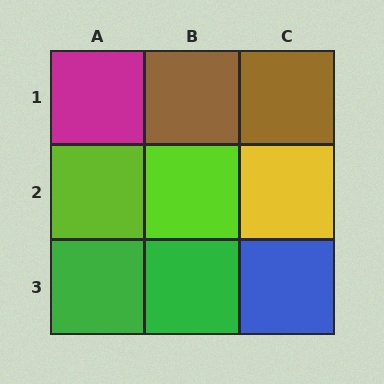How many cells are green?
2 cells are green.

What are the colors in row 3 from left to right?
Green, green, blue.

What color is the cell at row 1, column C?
Brown.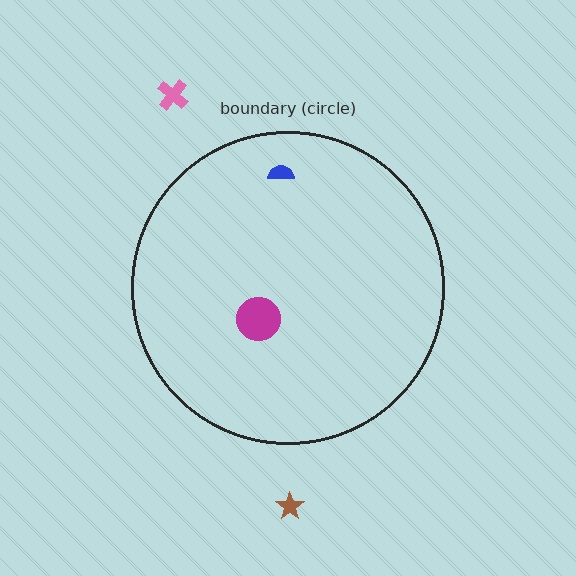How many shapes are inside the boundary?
2 inside, 2 outside.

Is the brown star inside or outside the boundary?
Outside.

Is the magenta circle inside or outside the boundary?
Inside.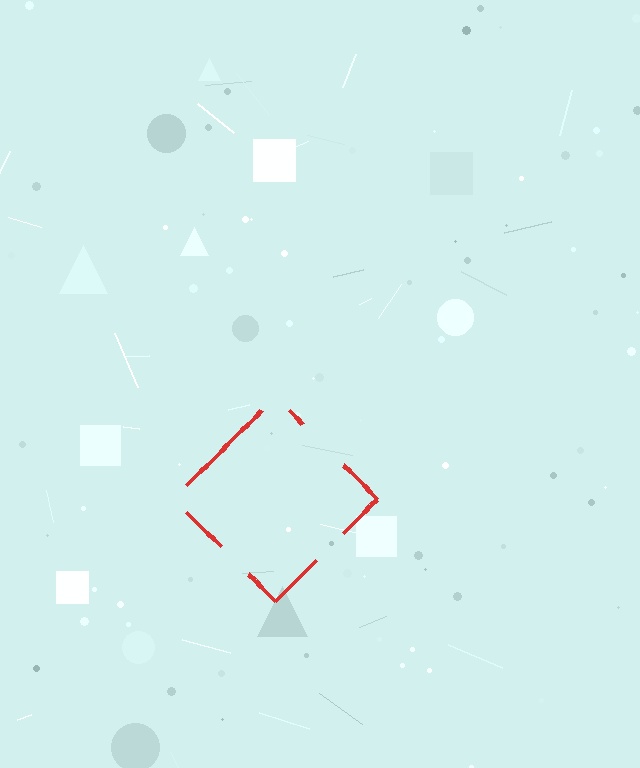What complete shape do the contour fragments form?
The contour fragments form a diamond.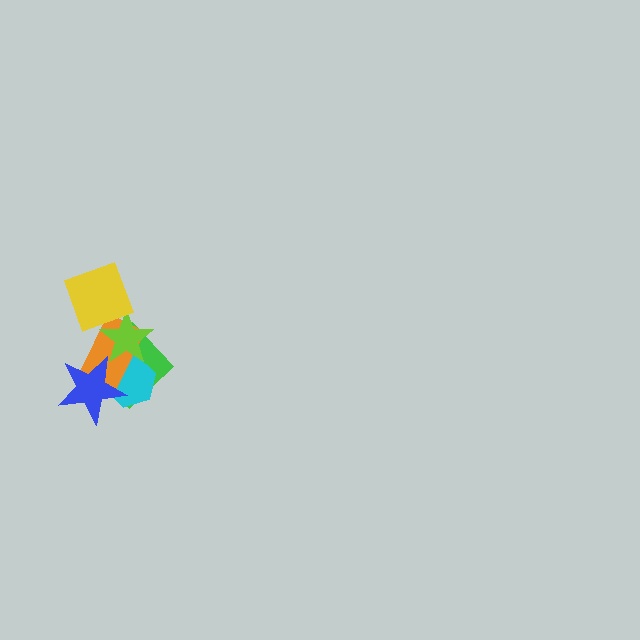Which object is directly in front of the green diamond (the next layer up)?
The cyan hexagon is directly in front of the green diamond.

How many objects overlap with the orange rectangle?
5 objects overlap with the orange rectangle.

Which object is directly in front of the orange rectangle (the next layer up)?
The lime star is directly in front of the orange rectangle.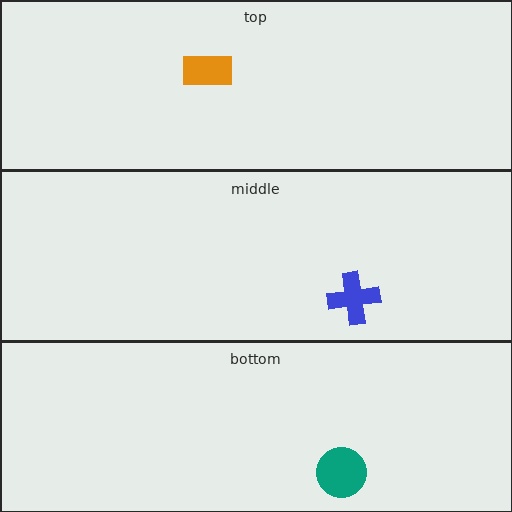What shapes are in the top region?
The orange rectangle.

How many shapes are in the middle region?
1.